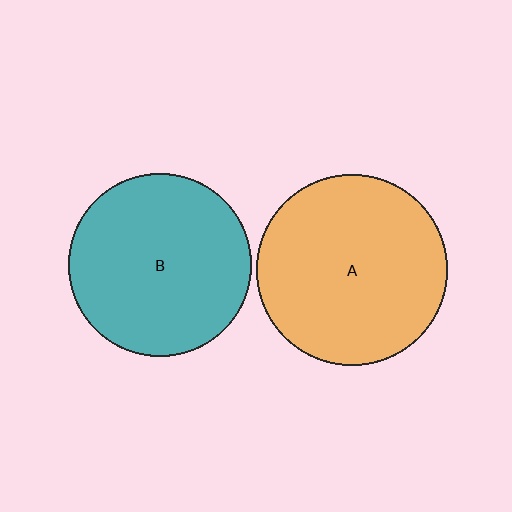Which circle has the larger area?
Circle A (orange).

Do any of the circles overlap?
No, none of the circles overlap.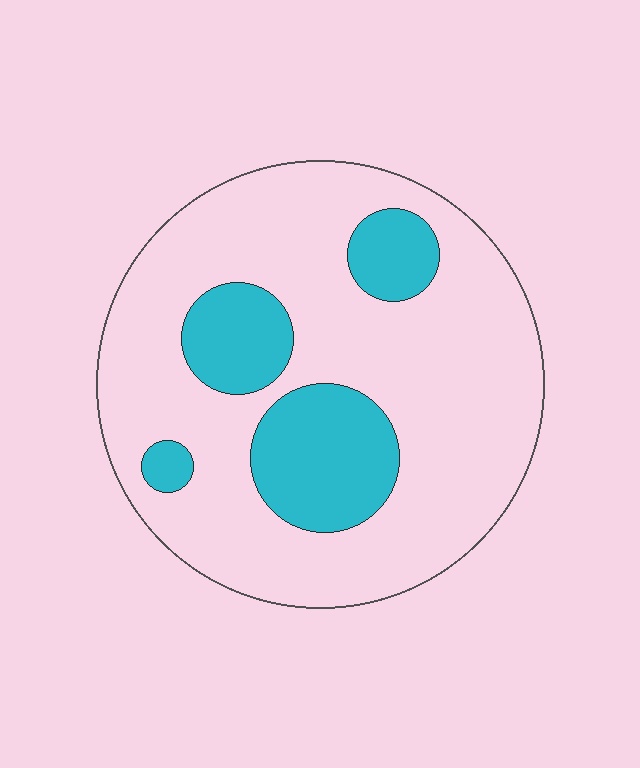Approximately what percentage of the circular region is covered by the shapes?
Approximately 25%.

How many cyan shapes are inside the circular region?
4.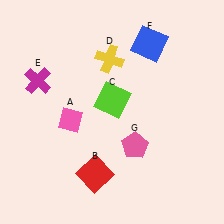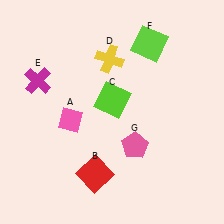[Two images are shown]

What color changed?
The square (F) changed from blue in Image 1 to lime in Image 2.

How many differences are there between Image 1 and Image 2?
There is 1 difference between the two images.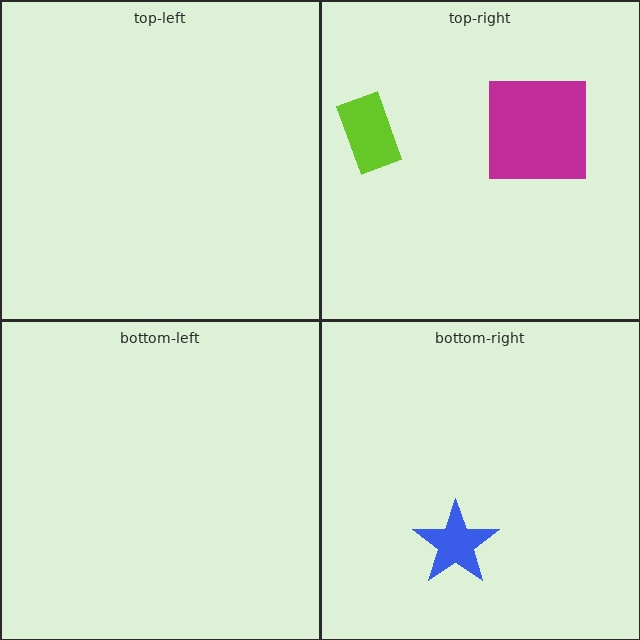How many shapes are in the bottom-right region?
1.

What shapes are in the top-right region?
The lime rectangle, the magenta square.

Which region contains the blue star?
The bottom-right region.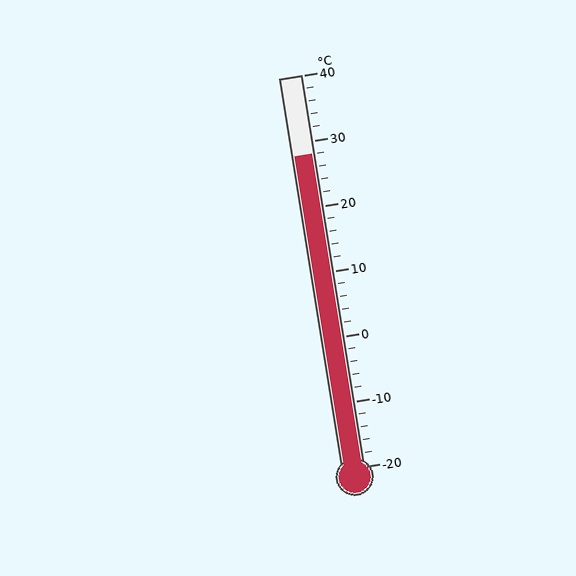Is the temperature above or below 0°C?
The temperature is above 0°C.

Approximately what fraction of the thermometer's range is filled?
The thermometer is filled to approximately 80% of its range.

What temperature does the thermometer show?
The thermometer shows approximately 28°C.